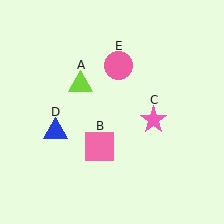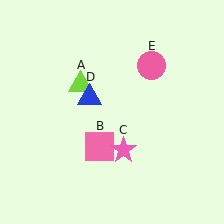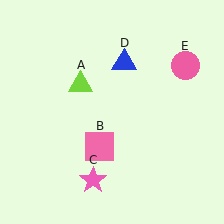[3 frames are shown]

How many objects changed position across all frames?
3 objects changed position: pink star (object C), blue triangle (object D), pink circle (object E).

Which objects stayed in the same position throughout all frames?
Lime triangle (object A) and pink square (object B) remained stationary.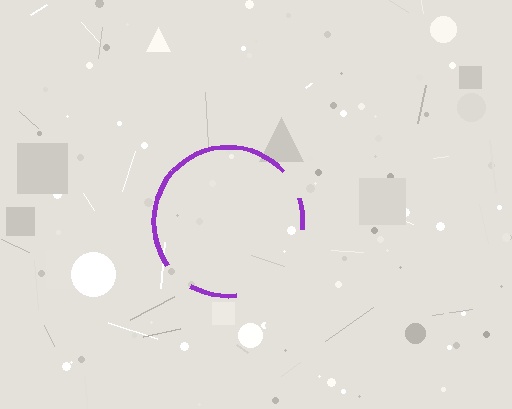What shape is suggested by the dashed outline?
The dashed outline suggests a circle.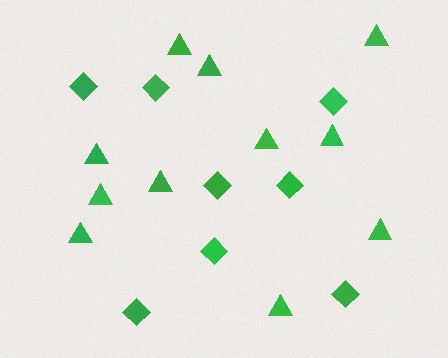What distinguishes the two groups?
There are 2 groups: one group of diamonds (8) and one group of triangles (11).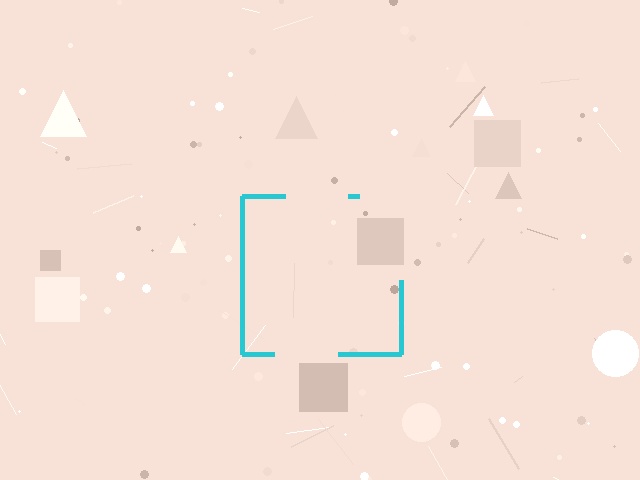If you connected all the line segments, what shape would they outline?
They would outline a square.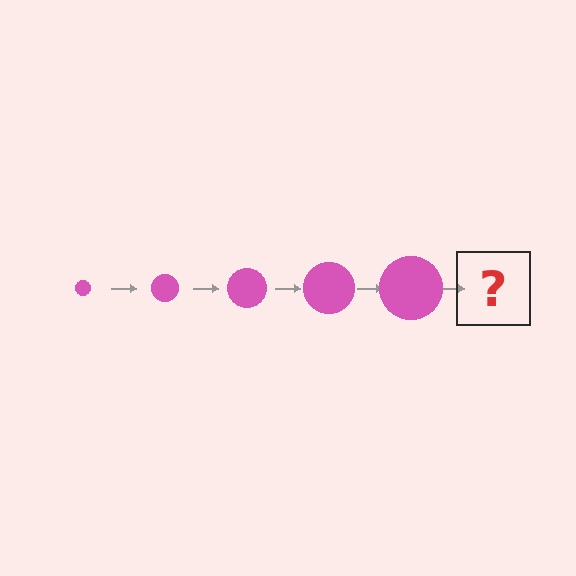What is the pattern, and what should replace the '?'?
The pattern is that the circle gets progressively larger each step. The '?' should be a pink circle, larger than the previous one.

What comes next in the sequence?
The next element should be a pink circle, larger than the previous one.